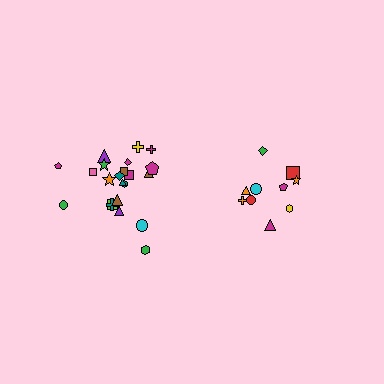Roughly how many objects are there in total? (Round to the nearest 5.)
Roughly 30 objects in total.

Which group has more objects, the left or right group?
The left group.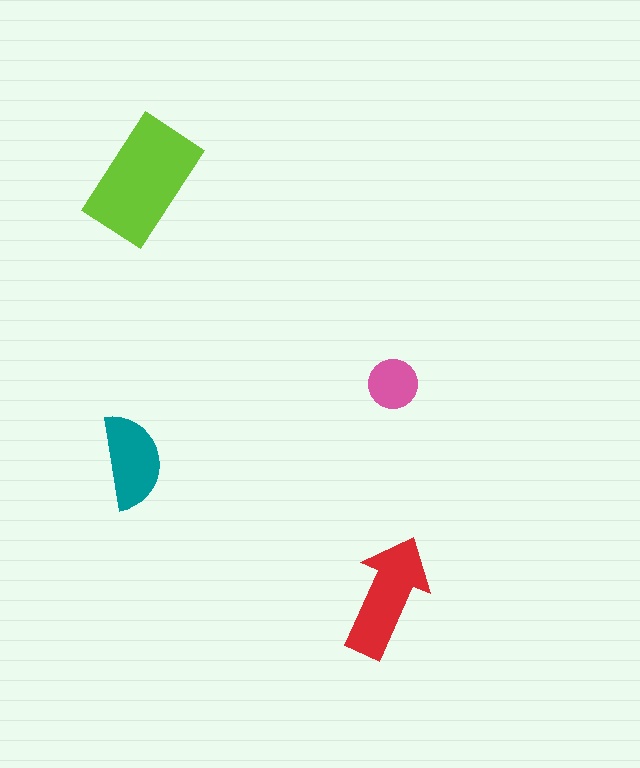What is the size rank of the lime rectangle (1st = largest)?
1st.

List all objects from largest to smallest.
The lime rectangle, the red arrow, the teal semicircle, the pink circle.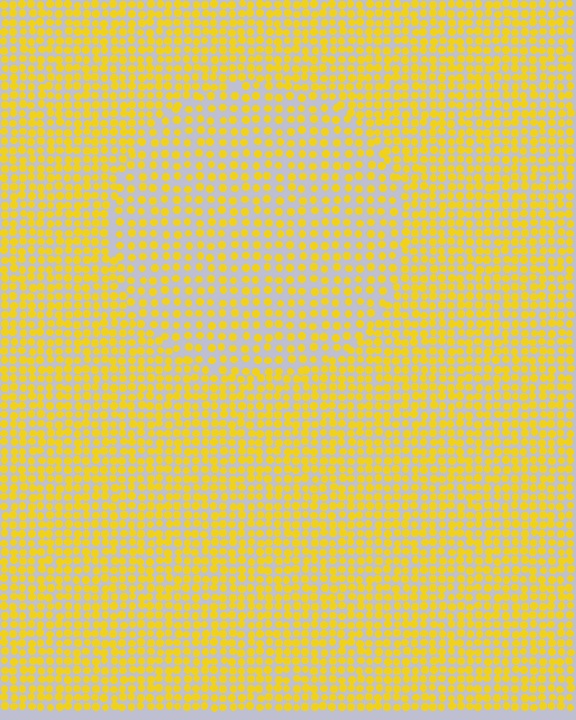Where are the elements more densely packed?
The elements are more densely packed outside the circle boundary.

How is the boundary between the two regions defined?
The boundary is defined by a change in element density (approximately 1.6x ratio). All elements are the same color, size, and shape.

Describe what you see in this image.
The image contains small yellow elements arranged at two different densities. A circle-shaped region is visible where the elements are less densely packed than the surrounding area.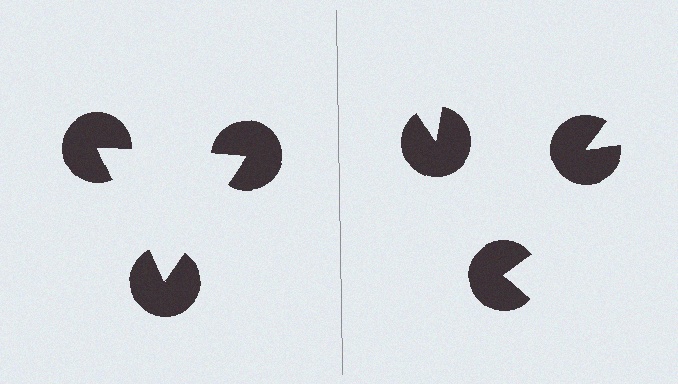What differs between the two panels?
The pac-man discs are positioned identically on both sides; only the wedge orientations differ. On the left they align to a triangle; on the right they are misaligned.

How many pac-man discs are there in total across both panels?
6 — 3 on each side.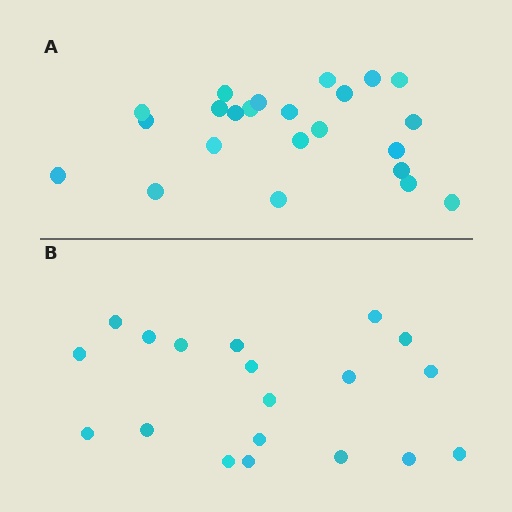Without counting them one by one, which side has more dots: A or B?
Region A (the top region) has more dots.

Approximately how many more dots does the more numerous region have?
Region A has about 4 more dots than region B.